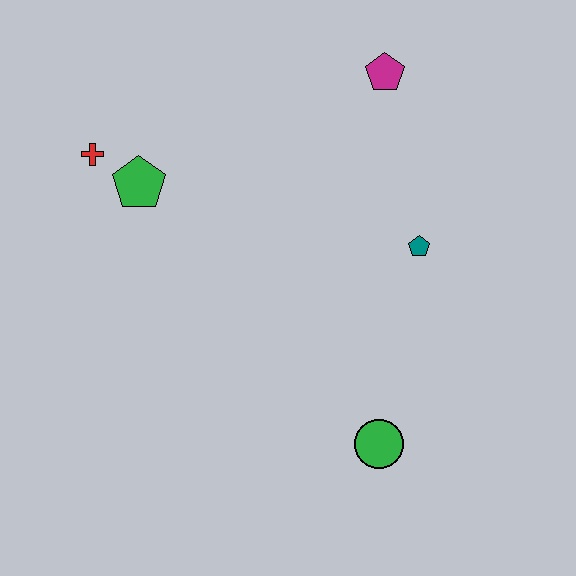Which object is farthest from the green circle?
The red cross is farthest from the green circle.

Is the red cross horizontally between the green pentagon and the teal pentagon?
No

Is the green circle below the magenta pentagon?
Yes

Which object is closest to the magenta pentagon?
The teal pentagon is closest to the magenta pentagon.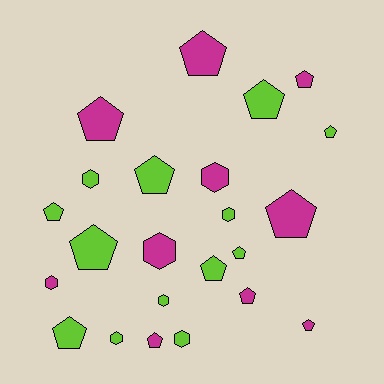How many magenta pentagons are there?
There are 7 magenta pentagons.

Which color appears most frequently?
Lime, with 13 objects.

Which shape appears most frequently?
Pentagon, with 15 objects.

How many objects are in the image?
There are 23 objects.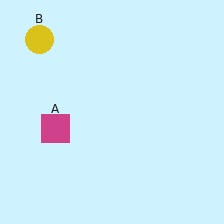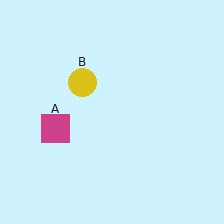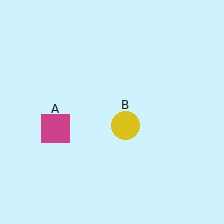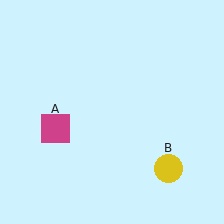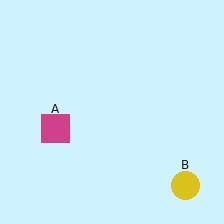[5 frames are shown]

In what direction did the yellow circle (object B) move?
The yellow circle (object B) moved down and to the right.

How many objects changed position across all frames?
1 object changed position: yellow circle (object B).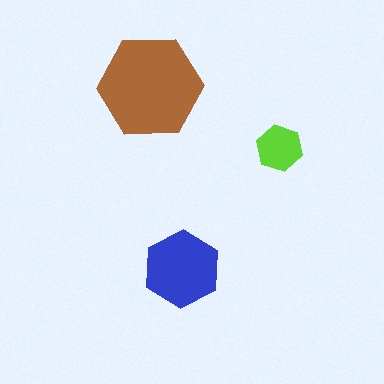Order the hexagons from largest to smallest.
the brown one, the blue one, the lime one.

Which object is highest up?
The brown hexagon is topmost.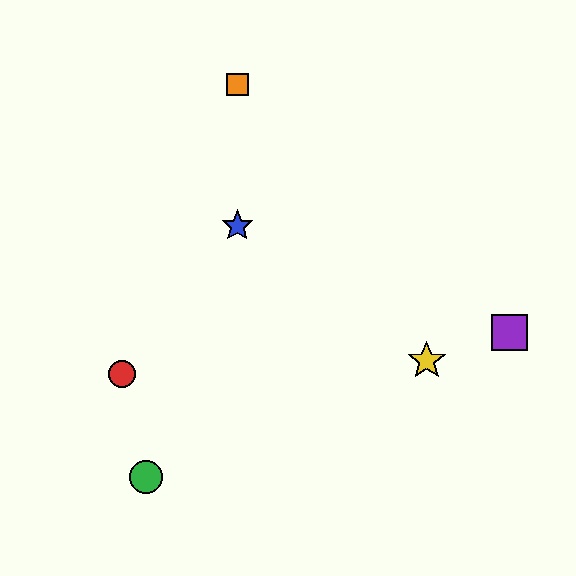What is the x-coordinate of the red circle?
The red circle is at x≈122.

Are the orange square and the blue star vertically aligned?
Yes, both are at x≈237.